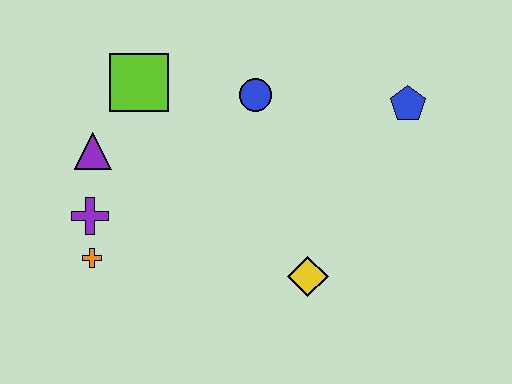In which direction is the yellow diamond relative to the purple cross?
The yellow diamond is to the right of the purple cross.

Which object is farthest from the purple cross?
The blue pentagon is farthest from the purple cross.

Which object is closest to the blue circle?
The lime square is closest to the blue circle.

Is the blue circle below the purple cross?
No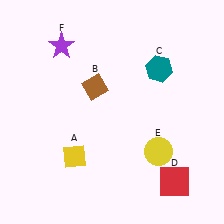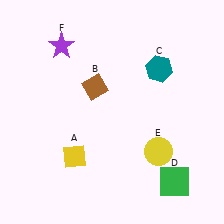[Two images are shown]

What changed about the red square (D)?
In Image 1, D is red. In Image 2, it changed to green.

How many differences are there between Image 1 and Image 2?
There is 1 difference between the two images.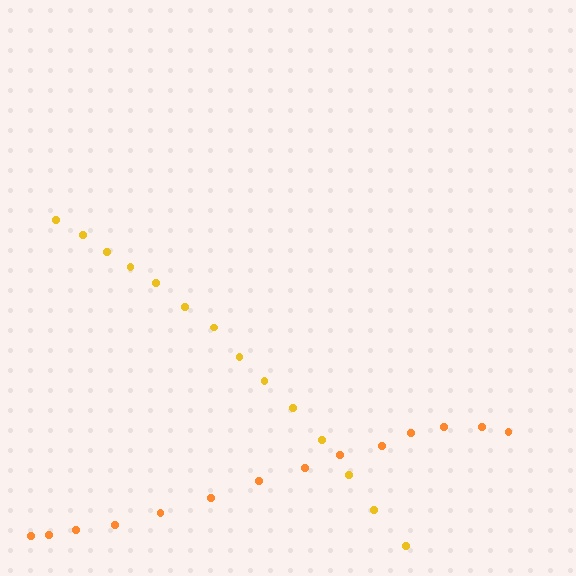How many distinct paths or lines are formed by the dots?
There are 2 distinct paths.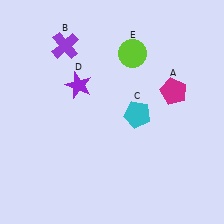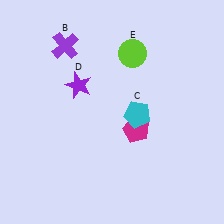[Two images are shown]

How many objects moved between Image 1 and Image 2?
1 object moved between the two images.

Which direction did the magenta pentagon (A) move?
The magenta pentagon (A) moved down.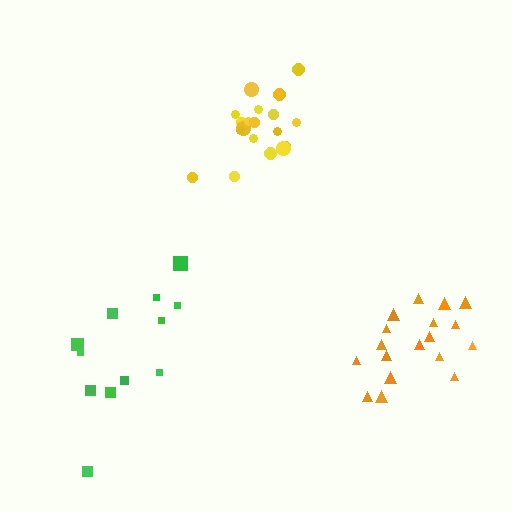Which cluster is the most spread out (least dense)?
Green.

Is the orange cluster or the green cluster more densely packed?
Orange.